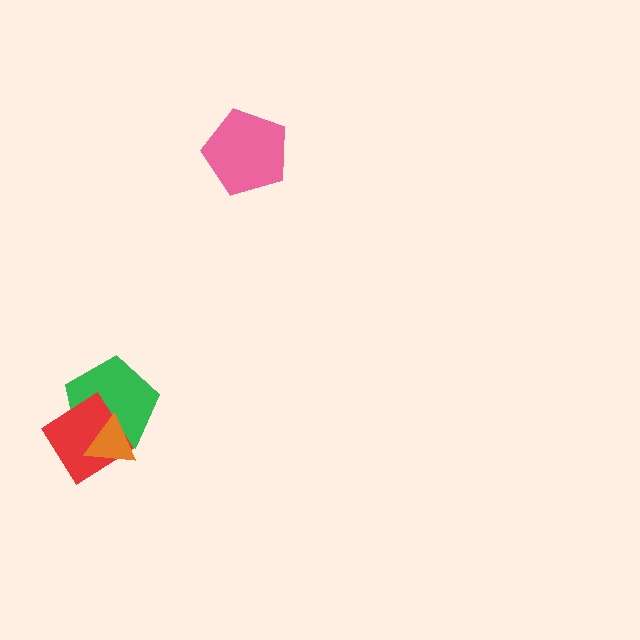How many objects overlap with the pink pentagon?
0 objects overlap with the pink pentagon.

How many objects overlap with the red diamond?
2 objects overlap with the red diamond.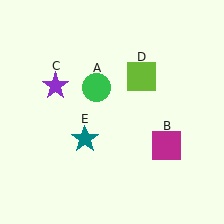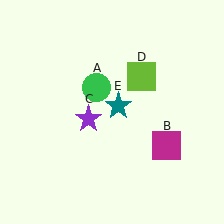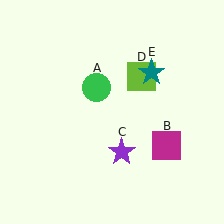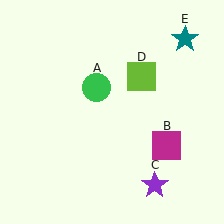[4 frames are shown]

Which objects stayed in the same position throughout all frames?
Green circle (object A) and magenta square (object B) and lime square (object D) remained stationary.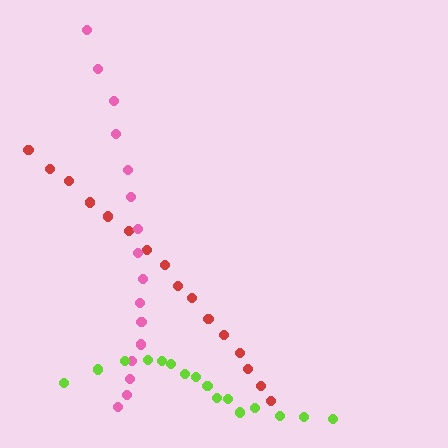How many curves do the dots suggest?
There are 3 distinct paths.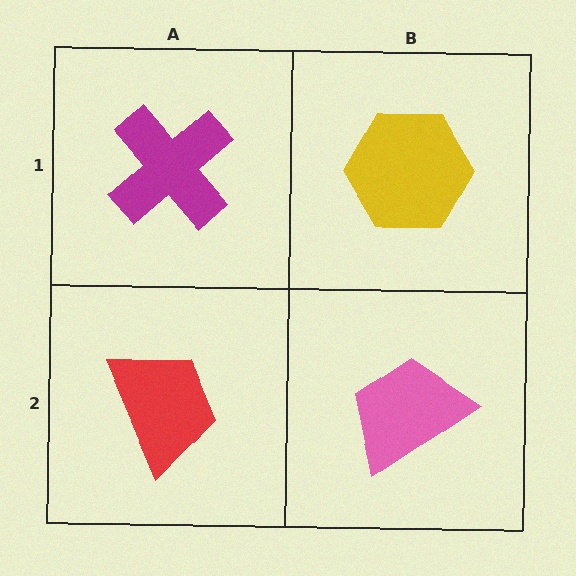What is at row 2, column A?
A red trapezoid.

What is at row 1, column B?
A yellow hexagon.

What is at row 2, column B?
A pink trapezoid.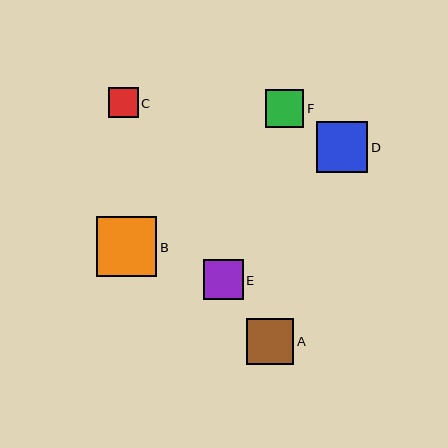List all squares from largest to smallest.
From largest to smallest: B, D, A, E, F, C.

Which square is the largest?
Square B is the largest with a size of approximately 60 pixels.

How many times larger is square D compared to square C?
Square D is approximately 1.7 times the size of square C.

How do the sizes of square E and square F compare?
Square E and square F are approximately the same size.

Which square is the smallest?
Square C is the smallest with a size of approximately 30 pixels.